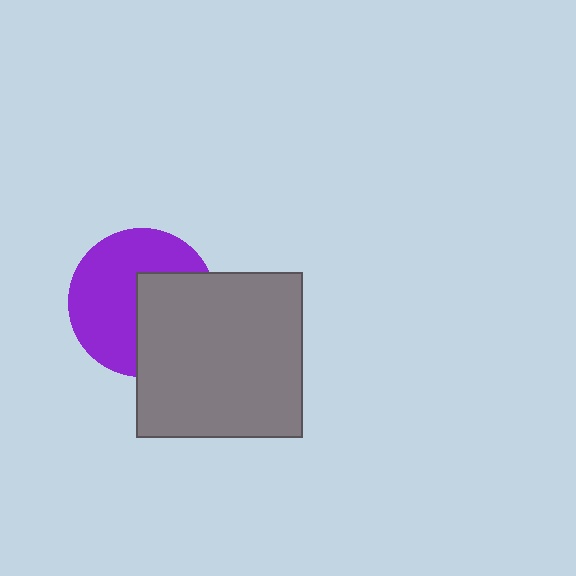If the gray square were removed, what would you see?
You would see the complete purple circle.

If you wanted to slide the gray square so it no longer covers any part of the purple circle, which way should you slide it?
Slide it right — that is the most direct way to separate the two shapes.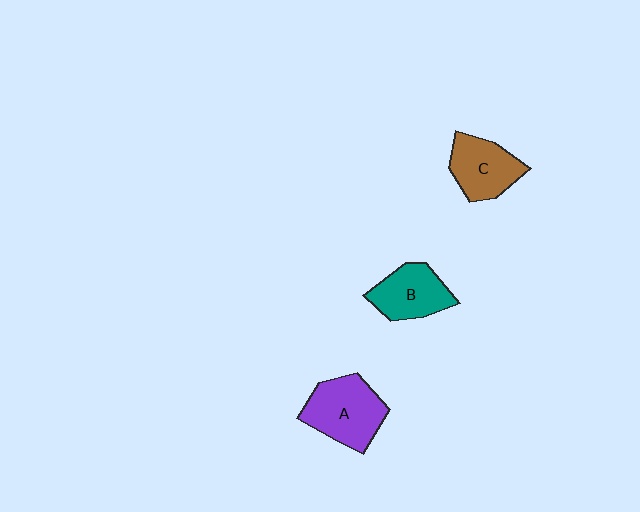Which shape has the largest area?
Shape A (purple).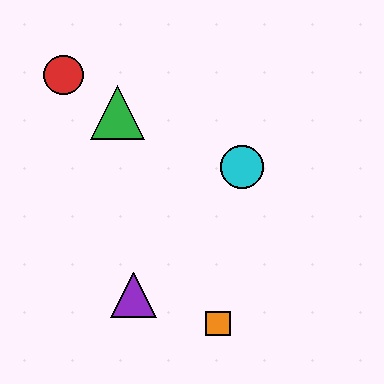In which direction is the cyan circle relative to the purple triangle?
The cyan circle is above the purple triangle.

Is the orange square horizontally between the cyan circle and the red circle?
Yes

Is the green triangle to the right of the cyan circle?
No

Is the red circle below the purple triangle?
No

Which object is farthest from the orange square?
The red circle is farthest from the orange square.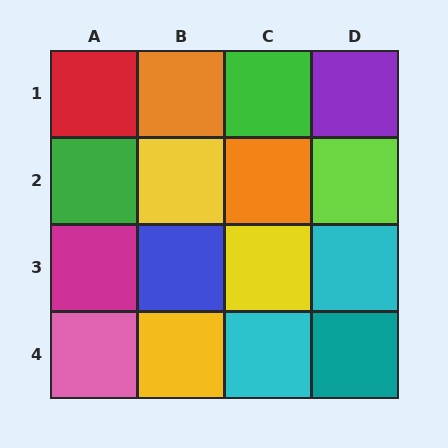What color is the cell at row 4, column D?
Teal.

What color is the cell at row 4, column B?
Yellow.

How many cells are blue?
1 cell is blue.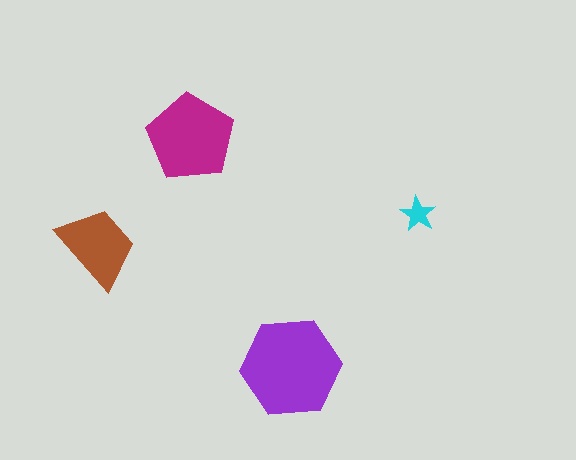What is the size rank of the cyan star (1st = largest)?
4th.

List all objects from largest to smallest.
The purple hexagon, the magenta pentagon, the brown trapezoid, the cyan star.